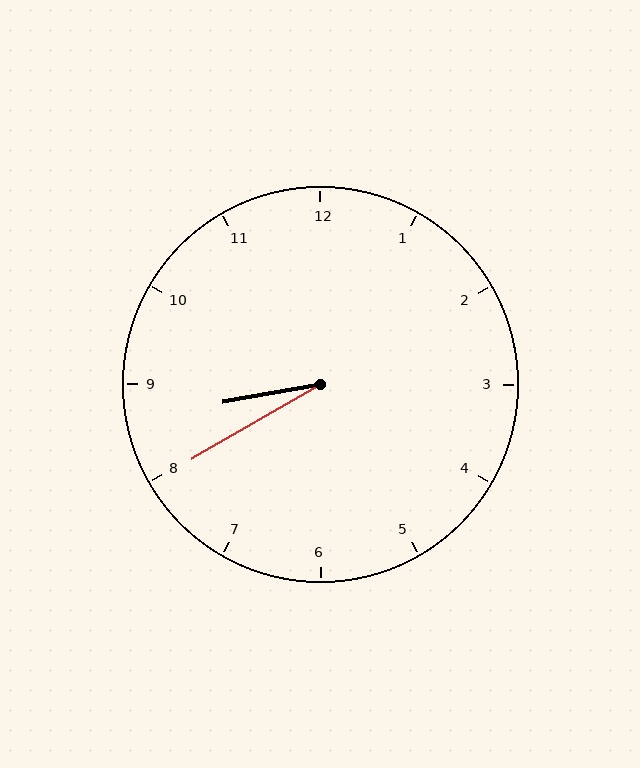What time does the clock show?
8:40.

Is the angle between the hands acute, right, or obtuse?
It is acute.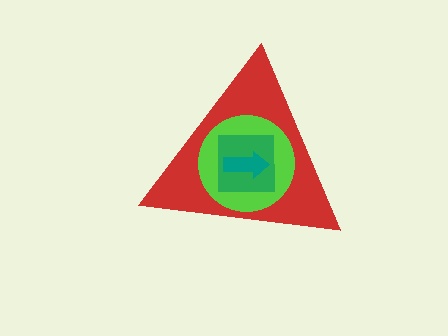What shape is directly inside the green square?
The teal arrow.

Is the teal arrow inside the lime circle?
Yes.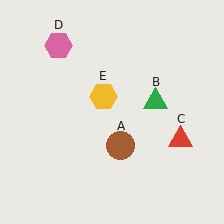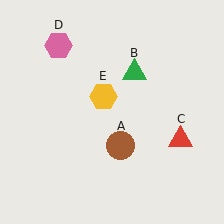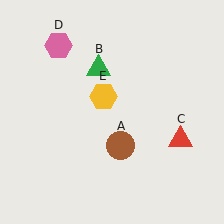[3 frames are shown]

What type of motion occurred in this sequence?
The green triangle (object B) rotated counterclockwise around the center of the scene.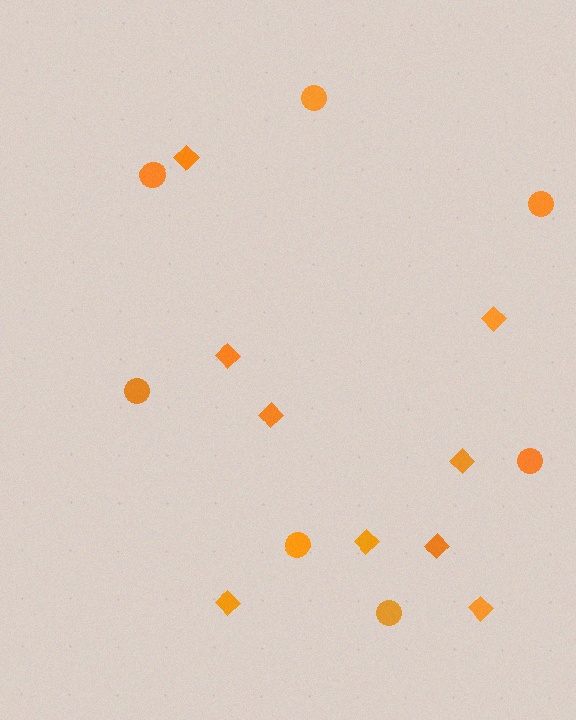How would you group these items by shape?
There are 2 groups: one group of diamonds (9) and one group of circles (7).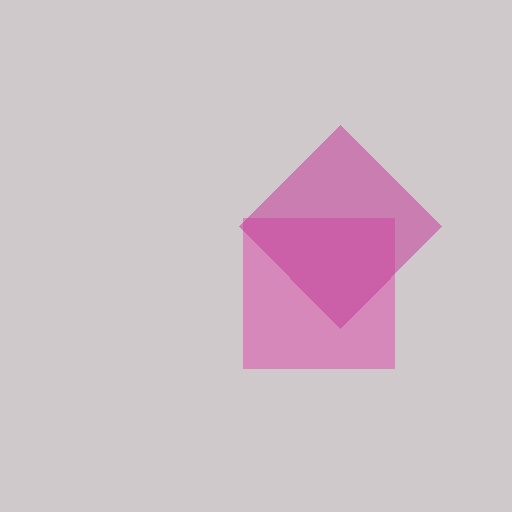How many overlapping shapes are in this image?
There are 2 overlapping shapes in the image.